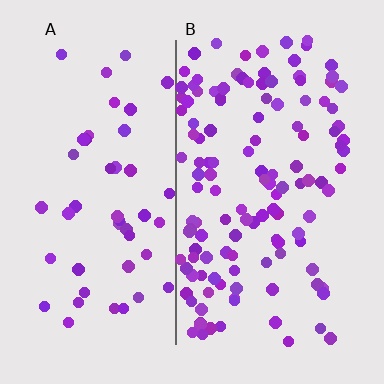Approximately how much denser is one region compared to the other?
Approximately 2.7× — region B over region A.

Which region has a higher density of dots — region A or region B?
B (the right).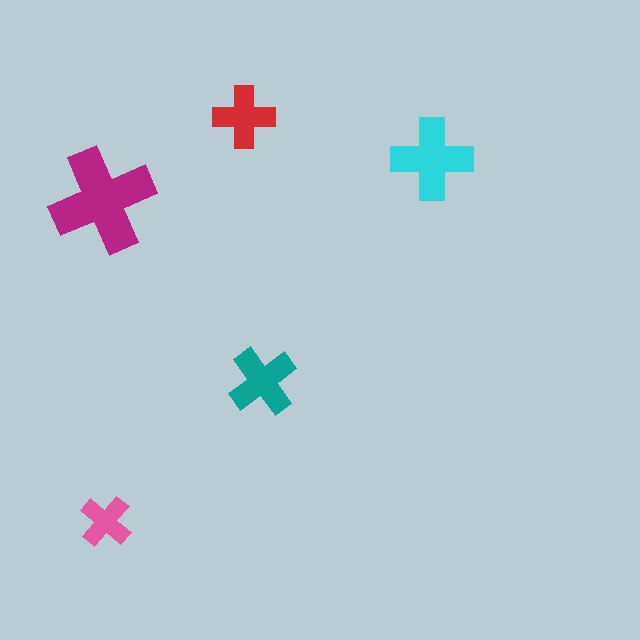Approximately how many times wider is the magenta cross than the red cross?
About 1.5 times wider.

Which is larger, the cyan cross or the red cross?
The cyan one.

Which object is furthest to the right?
The cyan cross is rightmost.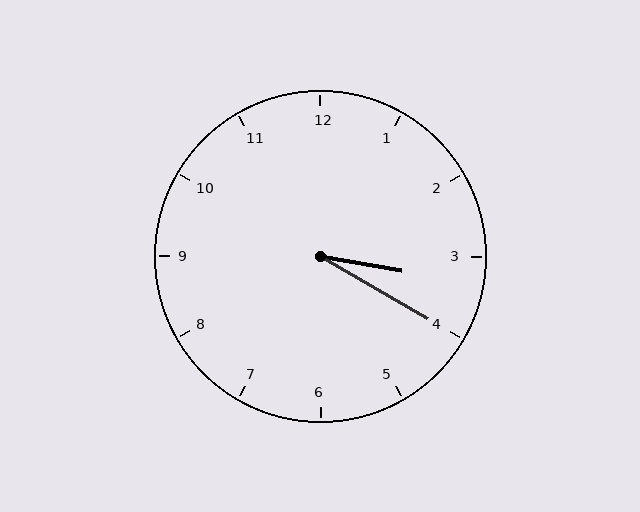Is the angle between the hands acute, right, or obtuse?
It is acute.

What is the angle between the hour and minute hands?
Approximately 20 degrees.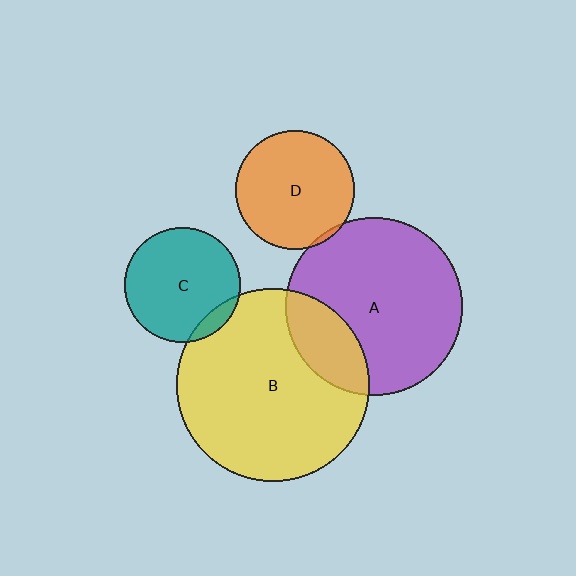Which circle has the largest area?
Circle B (yellow).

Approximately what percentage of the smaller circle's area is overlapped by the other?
Approximately 5%.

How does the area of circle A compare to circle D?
Approximately 2.2 times.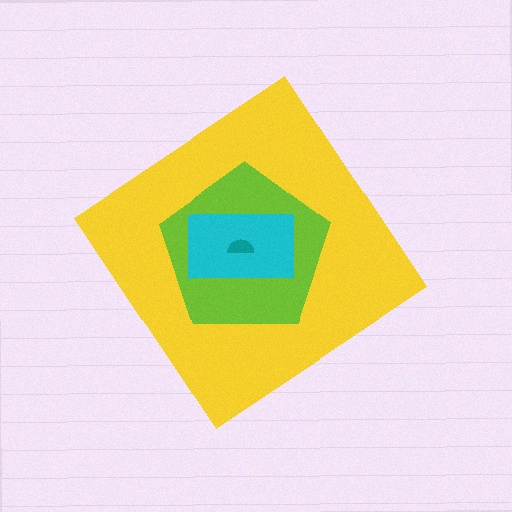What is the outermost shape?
The yellow diamond.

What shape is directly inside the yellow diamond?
The lime pentagon.